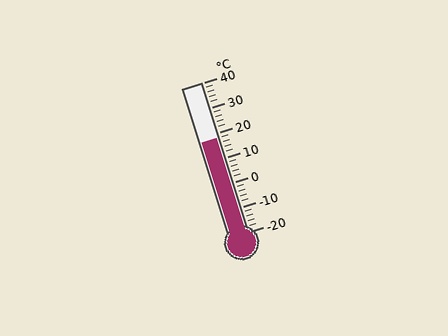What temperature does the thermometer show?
The thermometer shows approximately 18°C.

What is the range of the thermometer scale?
The thermometer scale ranges from -20°C to 40°C.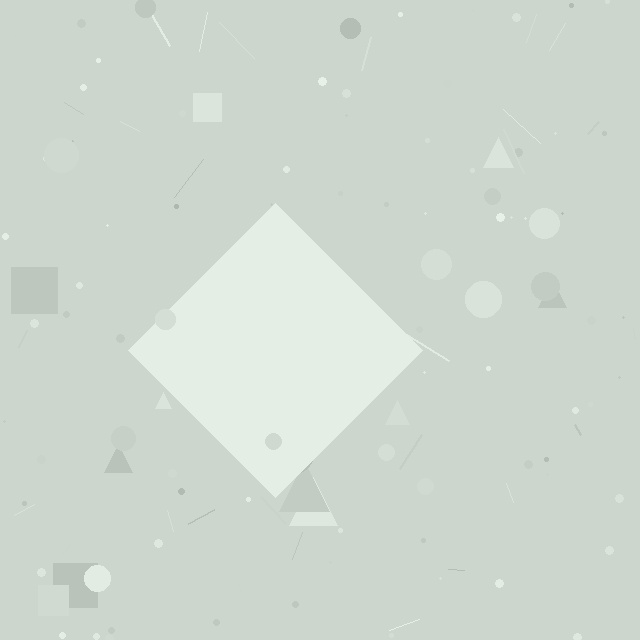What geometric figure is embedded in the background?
A diamond is embedded in the background.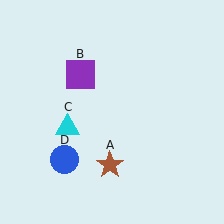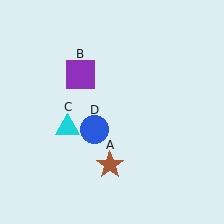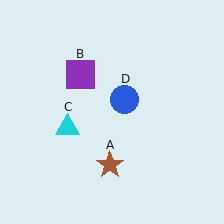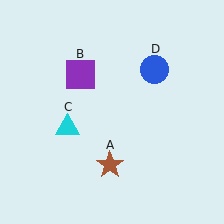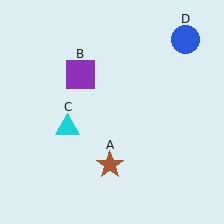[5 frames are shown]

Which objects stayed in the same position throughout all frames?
Brown star (object A) and purple square (object B) and cyan triangle (object C) remained stationary.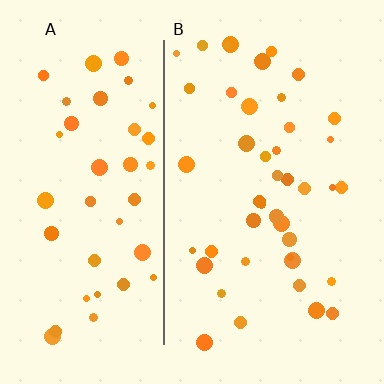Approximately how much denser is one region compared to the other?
Approximately 1.0× — region B over region A.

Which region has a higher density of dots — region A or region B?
B (the right).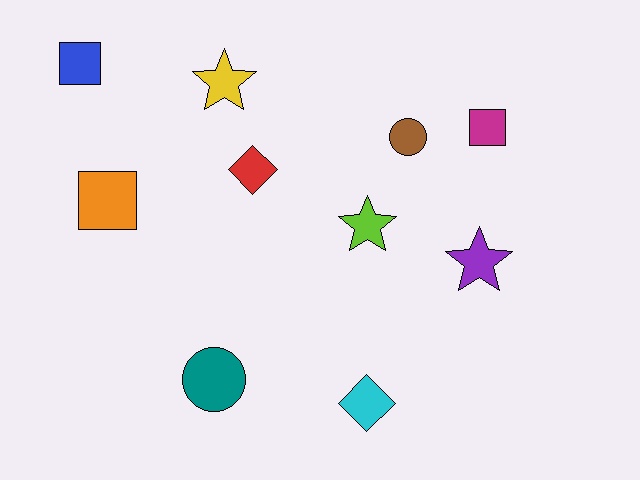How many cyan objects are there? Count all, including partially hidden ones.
There is 1 cyan object.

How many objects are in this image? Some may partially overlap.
There are 10 objects.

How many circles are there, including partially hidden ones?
There are 2 circles.